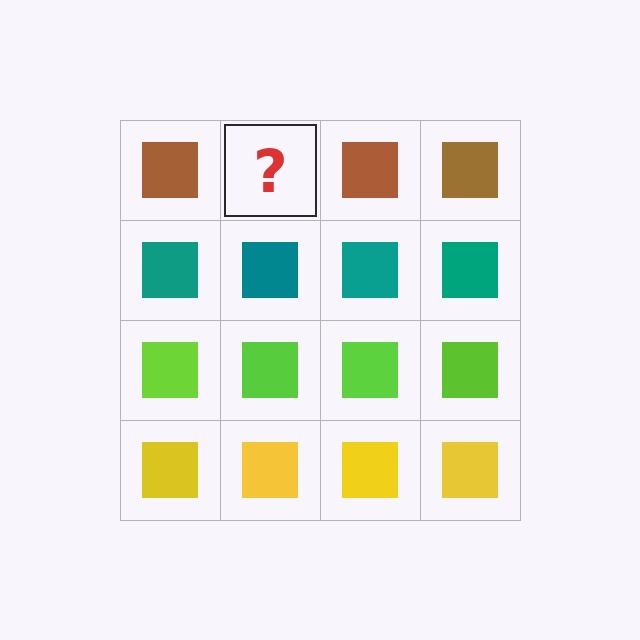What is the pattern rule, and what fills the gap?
The rule is that each row has a consistent color. The gap should be filled with a brown square.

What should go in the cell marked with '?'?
The missing cell should contain a brown square.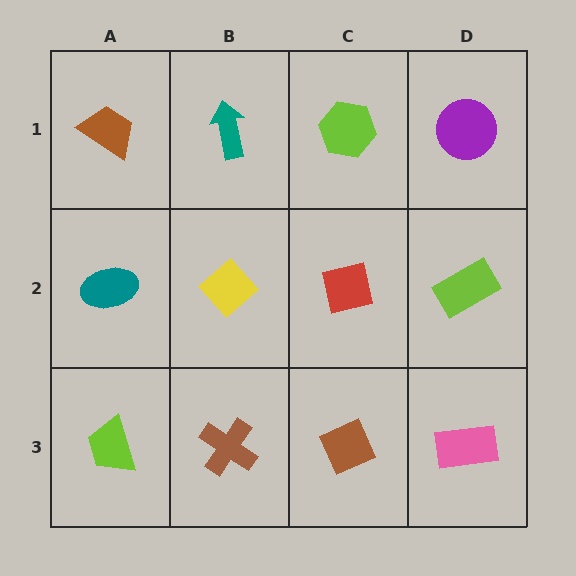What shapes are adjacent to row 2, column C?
A lime hexagon (row 1, column C), a brown diamond (row 3, column C), a yellow diamond (row 2, column B), a lime rectangle (row 2, column D).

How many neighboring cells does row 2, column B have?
4.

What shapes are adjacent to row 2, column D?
A purple circle (row 1, column D), a pink rectangle (row 3, column D), a red square (row 2, column C).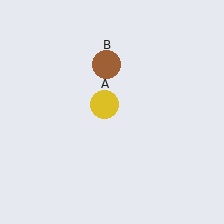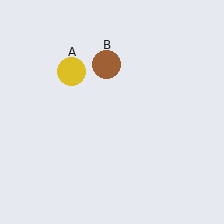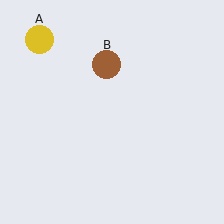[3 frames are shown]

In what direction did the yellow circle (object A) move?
The yellow circle (object A) moved up and to the left.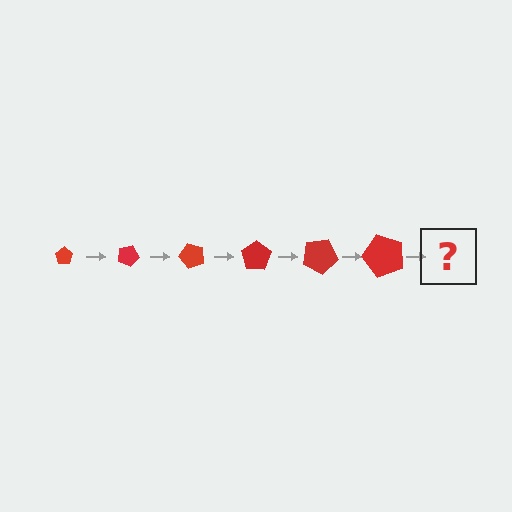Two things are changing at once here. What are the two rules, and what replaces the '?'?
The two rules are that the pentagon grows larger each step and it rotates 25 degrees each step. The '?' should be a pentagon, larger than the previous one and rotated 150 degrees from the start.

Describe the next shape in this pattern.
It should be a pentagon, larger than the previous one and rotated 150 degrees from the start.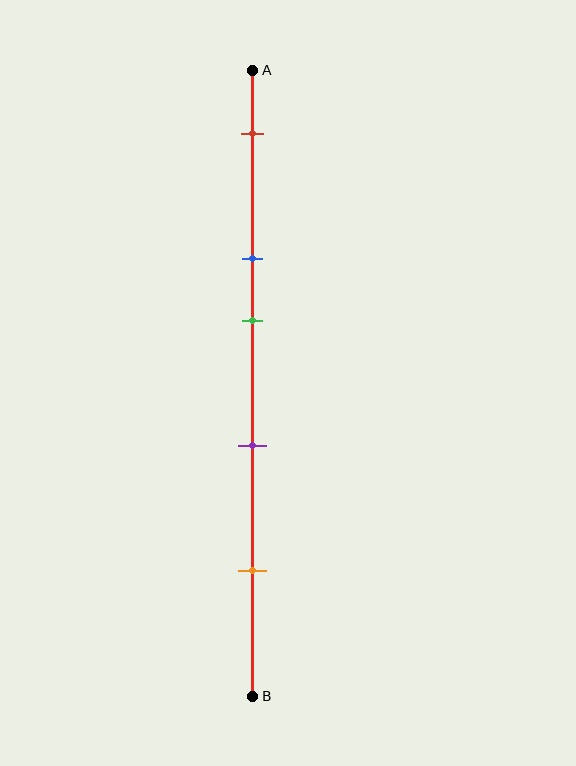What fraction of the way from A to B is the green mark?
The green mark is approximately 40% (0.4) of the way from A to B.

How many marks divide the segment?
There are 5 marks dividing the segment.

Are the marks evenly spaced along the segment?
No, the marks are not evenly spaced.